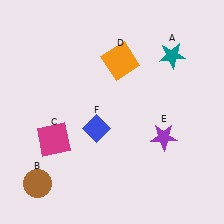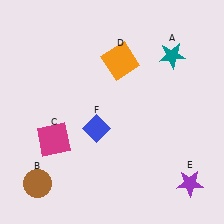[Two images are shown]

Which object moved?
The purple star (E) moved down.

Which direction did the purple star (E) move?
The purple star (E) moved down.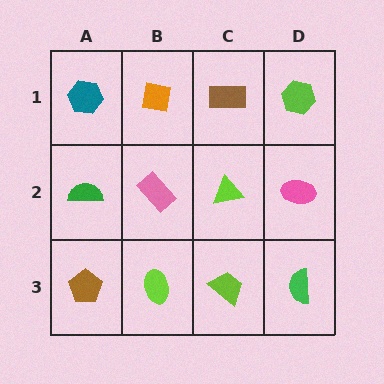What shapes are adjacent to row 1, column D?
A pink ellipse (row 2, column D), a brown rectangle (row 1, column C).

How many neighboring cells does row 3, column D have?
2.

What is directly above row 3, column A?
A green semicircle.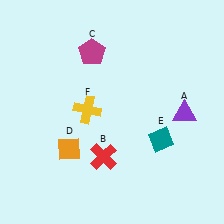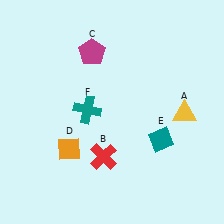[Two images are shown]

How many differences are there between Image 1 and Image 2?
There are 2 differences between the two images.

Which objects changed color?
A changed from purple to yellow. F changed from yellow to teal.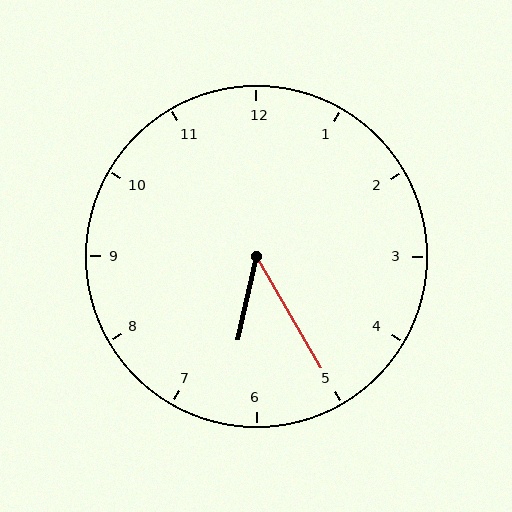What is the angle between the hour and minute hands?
Approximately 42 degrees.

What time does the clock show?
6:25.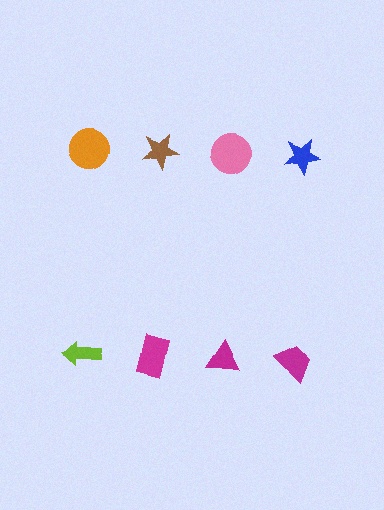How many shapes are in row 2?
4 shapes.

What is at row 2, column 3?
A magenta triangle.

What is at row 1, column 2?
A brown star.